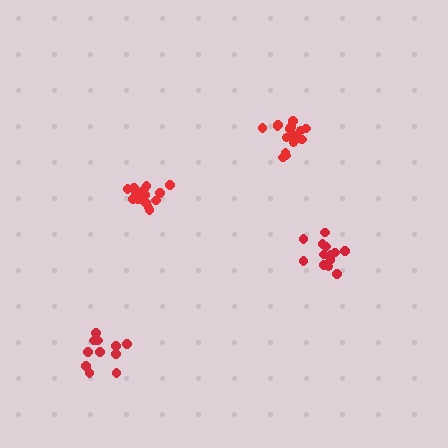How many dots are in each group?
Group 1: 13 dots, Group 2: 16 dots, Group 3: 16 dots, Group 4: 11 dots (56 total).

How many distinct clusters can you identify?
There are 4 distinct clusters.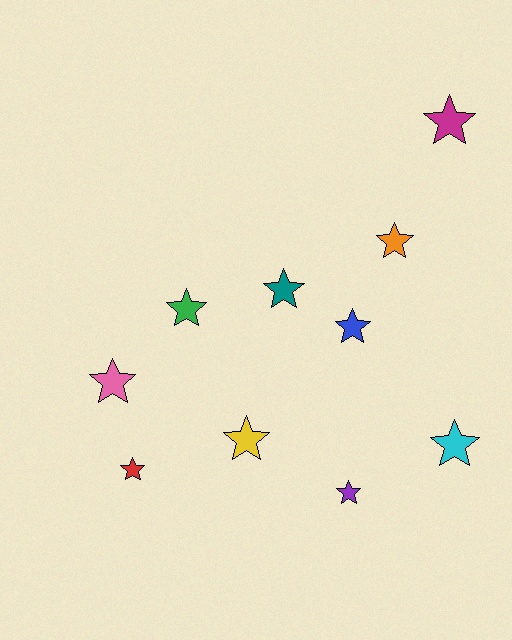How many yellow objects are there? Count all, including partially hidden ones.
There is 1 yellow object.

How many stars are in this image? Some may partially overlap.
There are 10 stars.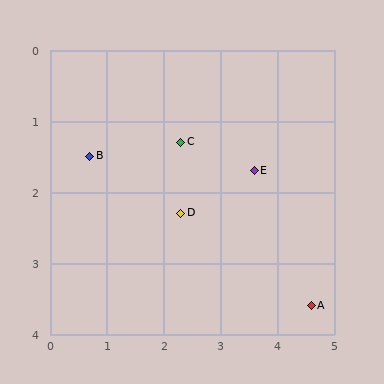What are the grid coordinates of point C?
Point C is at approximately (2.3, 1.3).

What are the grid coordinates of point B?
Point B is at approximately (0.7, 1.5).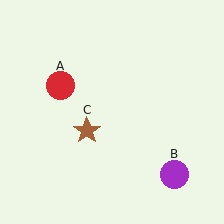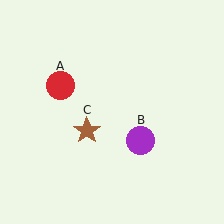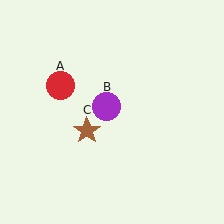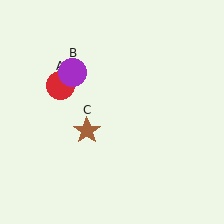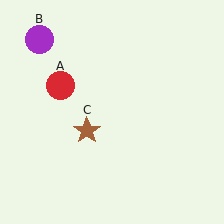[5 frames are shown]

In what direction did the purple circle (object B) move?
The purple circle (object B) moved up and to the left.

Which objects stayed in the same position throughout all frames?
Red circle (object A) and brown star (object C) remained stationary.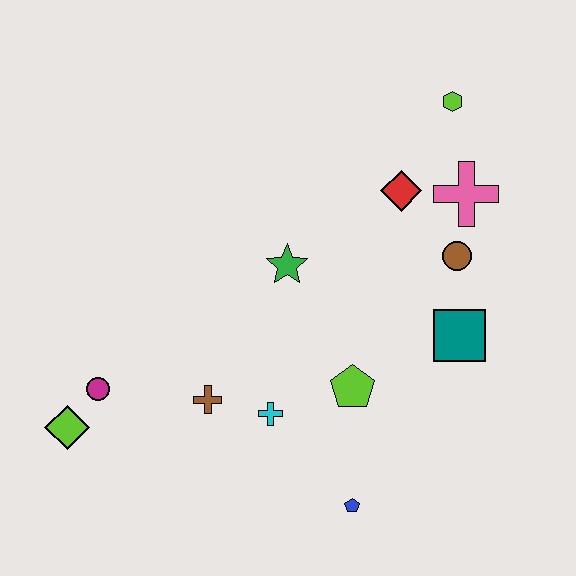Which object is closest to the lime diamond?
The magenta circle is closest to the lime diamond.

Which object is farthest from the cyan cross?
The lime hexagon is farthest from the cyan cross.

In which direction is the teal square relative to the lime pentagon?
The teal square is to the right of the lime pentagon.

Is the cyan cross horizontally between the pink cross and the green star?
No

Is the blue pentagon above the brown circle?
No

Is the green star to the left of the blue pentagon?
Yes